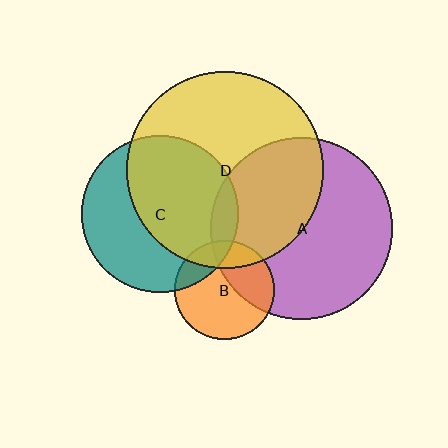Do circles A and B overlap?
Yes.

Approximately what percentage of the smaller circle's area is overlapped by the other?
Approximately 35%.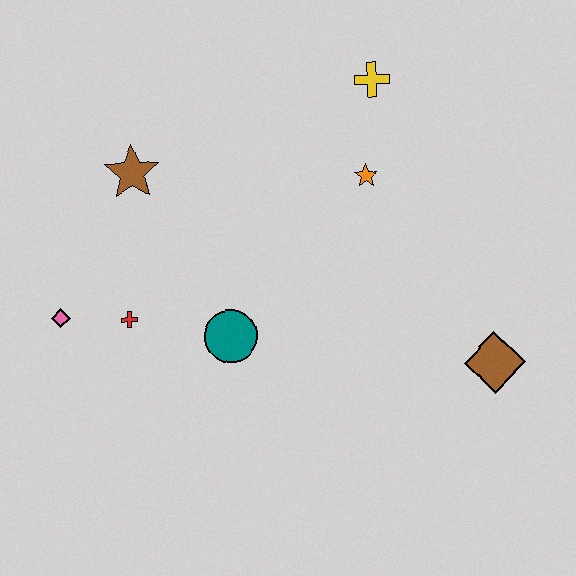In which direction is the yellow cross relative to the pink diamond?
The yellow cross is to the right of the pink diamond.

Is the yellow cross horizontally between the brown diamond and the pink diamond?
Yes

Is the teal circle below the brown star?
Yes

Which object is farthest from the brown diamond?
The pink diamond is farthest from the brown diamond.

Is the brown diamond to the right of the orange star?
Yes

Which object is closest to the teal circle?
The red cross is closest to the teal circle.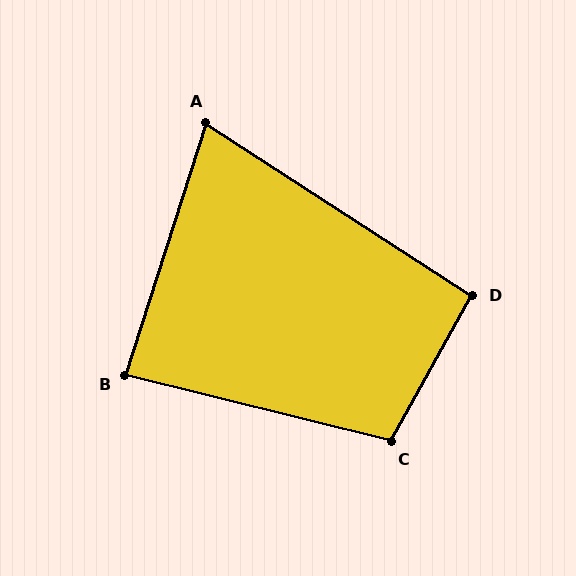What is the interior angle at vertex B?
Approximately 86 degrees (approximately right).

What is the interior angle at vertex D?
Approximately 94 degrees (approximately right).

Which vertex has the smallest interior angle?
A, at approximately 75 degrees.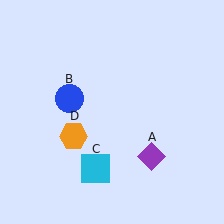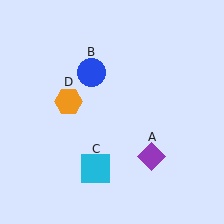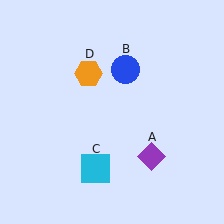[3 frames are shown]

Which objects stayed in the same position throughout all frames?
Purple diamond (object A) and cyan square (object C) remained stationary.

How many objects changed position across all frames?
2 objects changed position: blue circle (object B), orange hexagon (object D).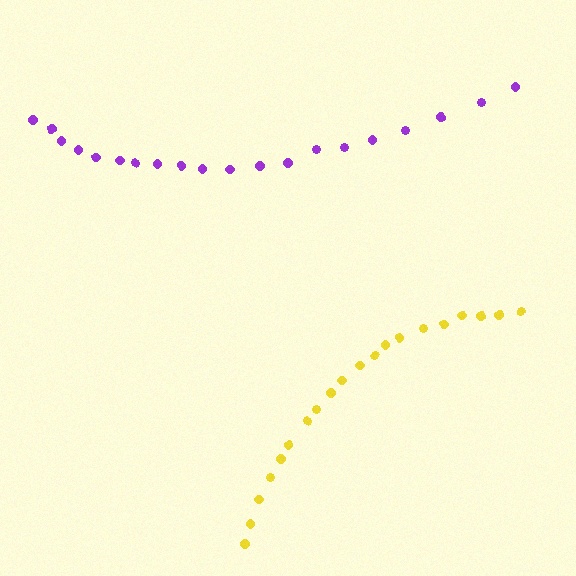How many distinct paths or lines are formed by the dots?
There are 2 distinct paths.